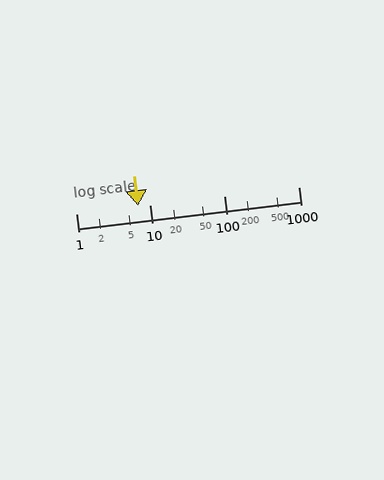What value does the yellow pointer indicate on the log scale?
The pointer indicates approximately 6.9.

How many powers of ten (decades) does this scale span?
The scale spans 3 decades, from 1 to 1000.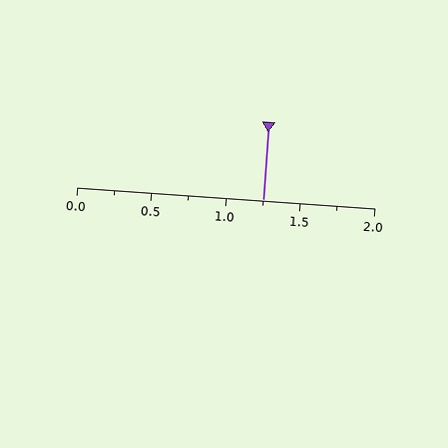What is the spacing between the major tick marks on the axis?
The major ticks are spaced 0.5 apart.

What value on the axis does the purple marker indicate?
The marker indicates approximately 1.25.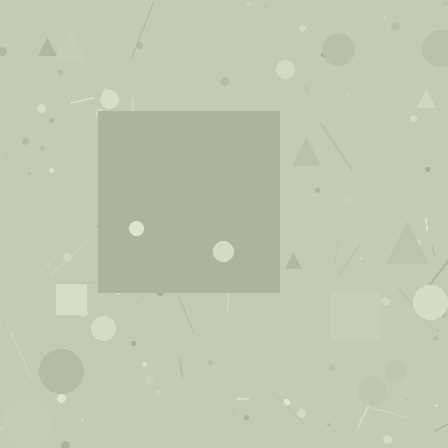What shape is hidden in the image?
A square is hidden in the image.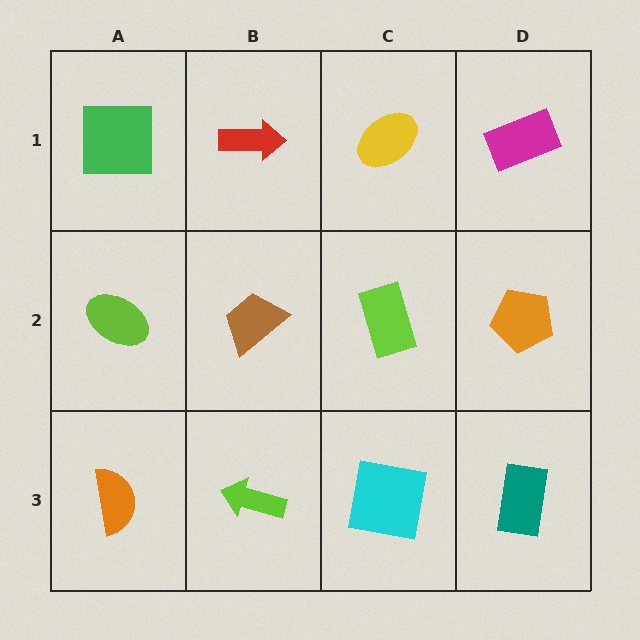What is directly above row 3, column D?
An orange pentagon.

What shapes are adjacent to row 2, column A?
A green square (row 1, column A), an orange semicircle (row 3, column A), a brown trapezoid (row 2, column B).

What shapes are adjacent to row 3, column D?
An orange pentagon (row 2, column D), a cyan square (row 3, column C).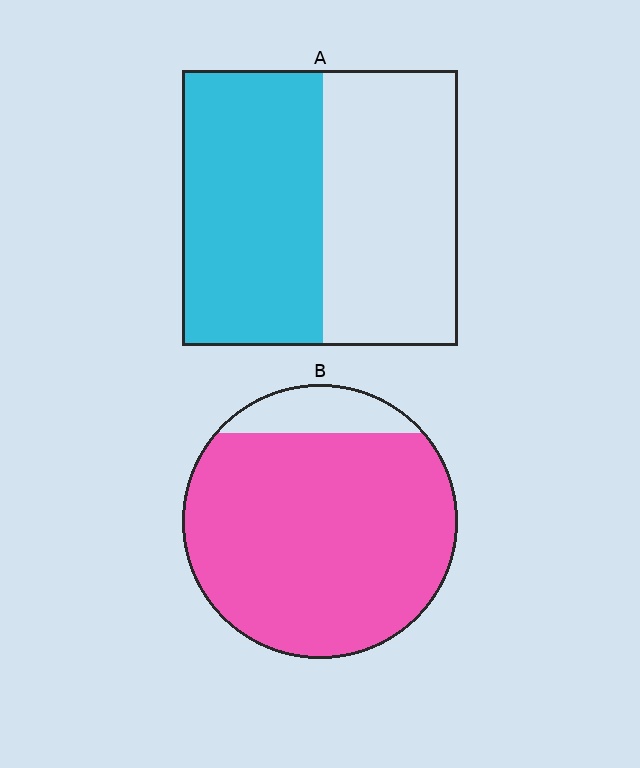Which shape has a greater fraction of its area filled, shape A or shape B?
Shape B.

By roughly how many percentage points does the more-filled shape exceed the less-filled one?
By roughly 35 percentage points (B over A).